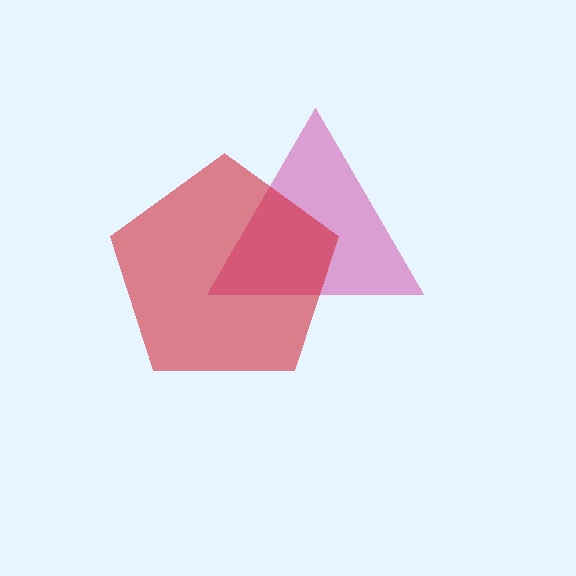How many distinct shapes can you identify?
There are 2 distinct shapes: a magenta triangle, a red pentagon.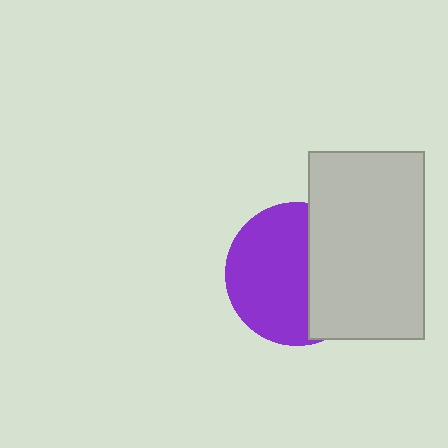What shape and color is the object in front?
The object in front is a light gray rectangle.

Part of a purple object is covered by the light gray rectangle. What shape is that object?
It is a circle.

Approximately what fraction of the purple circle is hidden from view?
Roughly 40% of the purple circle is hidden behind the light gray rectangle.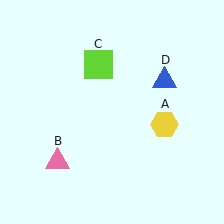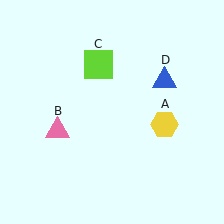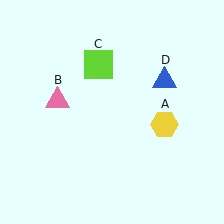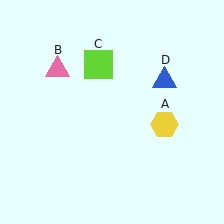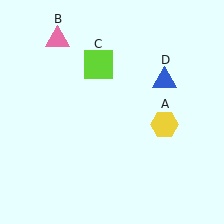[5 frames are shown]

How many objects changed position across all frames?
1 object changed position: pink triangle (object B).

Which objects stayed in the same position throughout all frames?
Yellow hexagon (object A) and lime square (object C) and blue triangle (object D) remained stationary.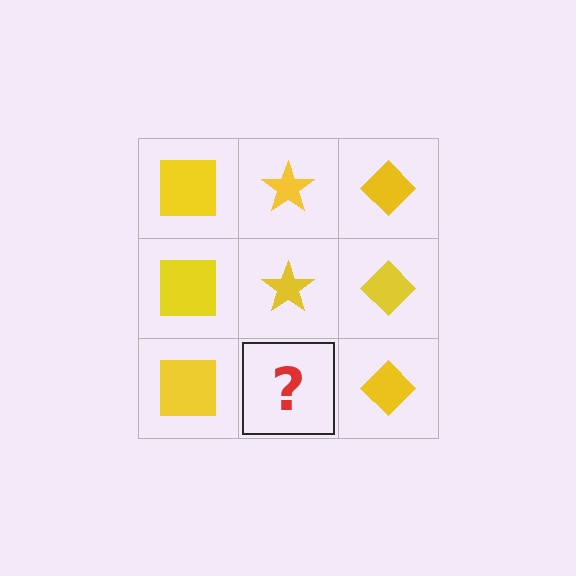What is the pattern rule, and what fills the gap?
The rule is that each column has a consistent shape. The gap should be filled with a yellow star.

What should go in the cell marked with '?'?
The missing cell should contain a yellow star.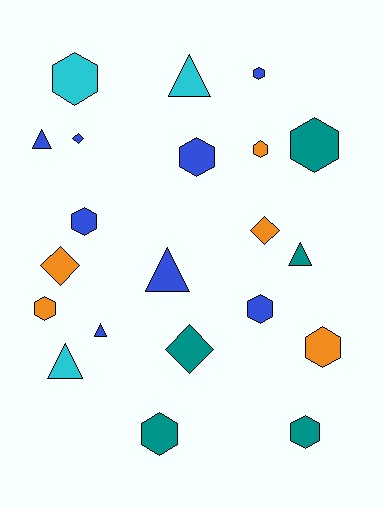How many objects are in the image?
There are 21 objects.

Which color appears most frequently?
Blue, with 8 objects.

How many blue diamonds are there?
There is 1 blue diamond.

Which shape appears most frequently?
Hexagon, with 11 objects.